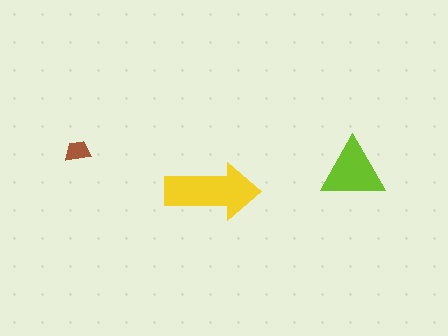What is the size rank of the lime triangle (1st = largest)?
2nd.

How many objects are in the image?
There are 3 objects in the image.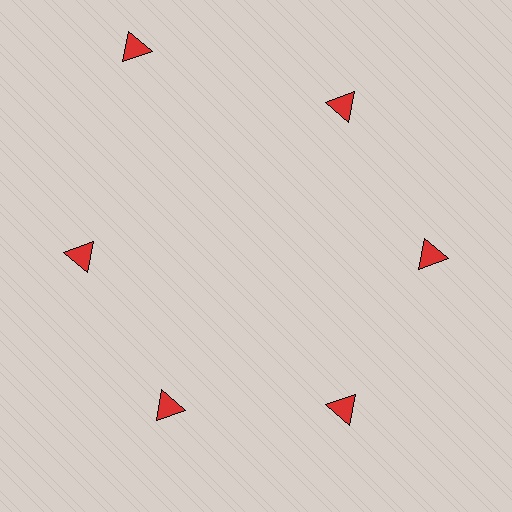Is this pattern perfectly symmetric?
No. The 6 red triangles are arranged in a ring, but one element near the 11 o'clock position is pushed outward from the center, breaking the 6-fold rotational symmetry.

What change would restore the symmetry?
The symmetry would be restored by moving it inward, back onto the ring so that all 6 triangles sit at equal angles and equal distance from the center.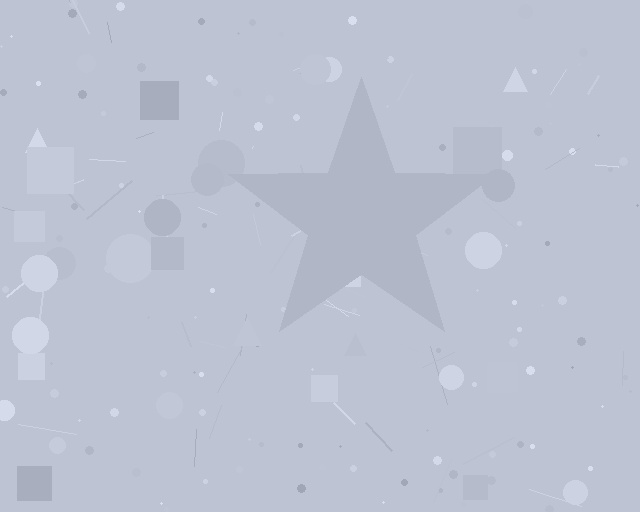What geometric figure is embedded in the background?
A star is embedded in the background.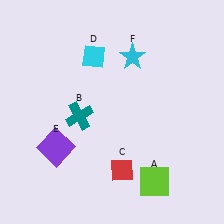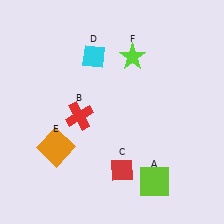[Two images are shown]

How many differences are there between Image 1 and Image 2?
There are 3 differences between the two images.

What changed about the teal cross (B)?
In Image 1, B is teal. In Image 2, it changed to red.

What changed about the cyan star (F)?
In Image 1, F is cyan. In Image 2, it changed to lime.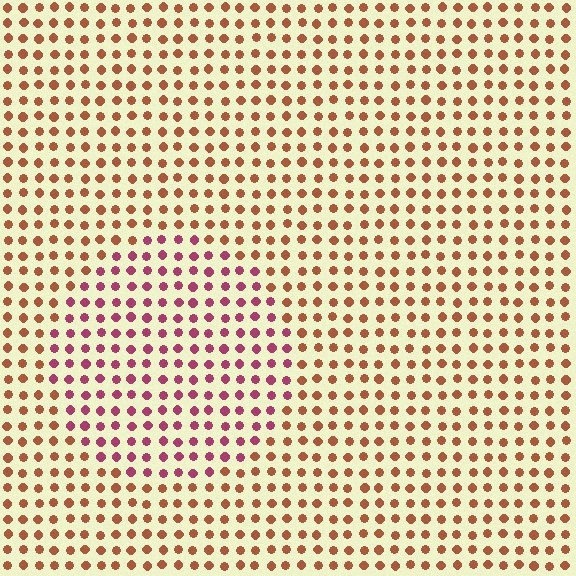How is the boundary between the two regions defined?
The boundary is defined purely by a slight shift in hue (about 43 degrees). Spacing, size, and orientation are identical on both sides.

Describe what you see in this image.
The image is filled with small brown elements in a uniform arrangement. A circle-shaped region is visible where the elements are tinted to a slightly different hue, forming a subtle color boundary.